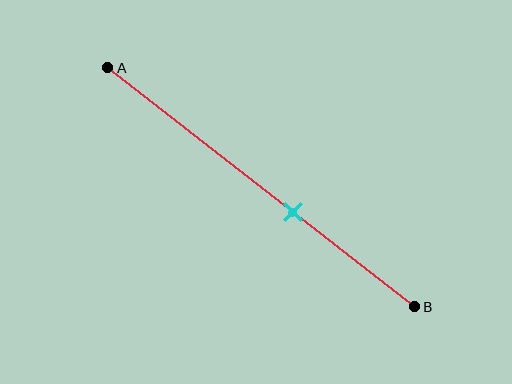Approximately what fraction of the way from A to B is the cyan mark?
The cyan mark is approximately 60% of the way from A to B.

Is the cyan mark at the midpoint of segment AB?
No, the mark is at about 60% from A, not at the 50% midpoint.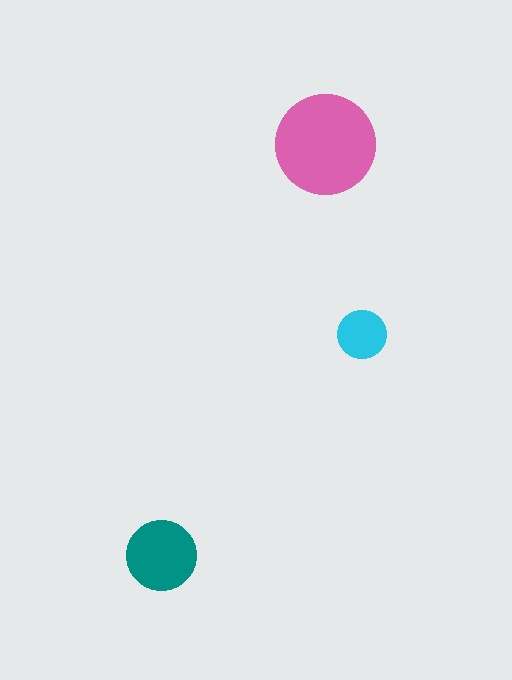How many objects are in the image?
There are 3 objects in the image.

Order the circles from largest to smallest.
the pink one, the teal one, the cyan one.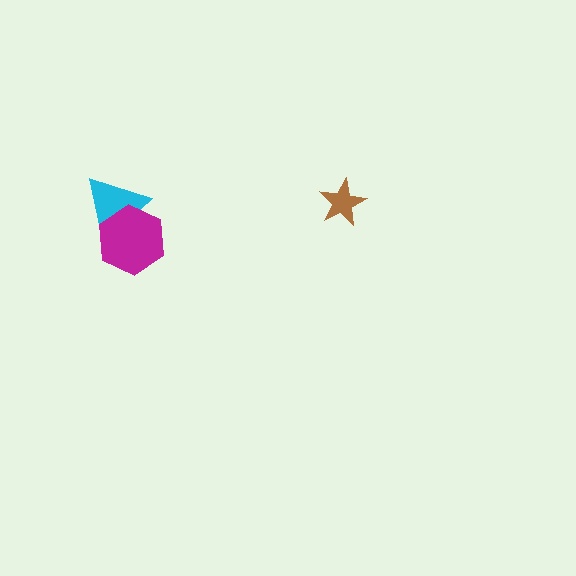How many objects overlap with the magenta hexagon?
1 object overlaps with the magenta hexagon.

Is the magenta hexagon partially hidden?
No, no other shape covers it.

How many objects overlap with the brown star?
0 objects overlap with the brown star.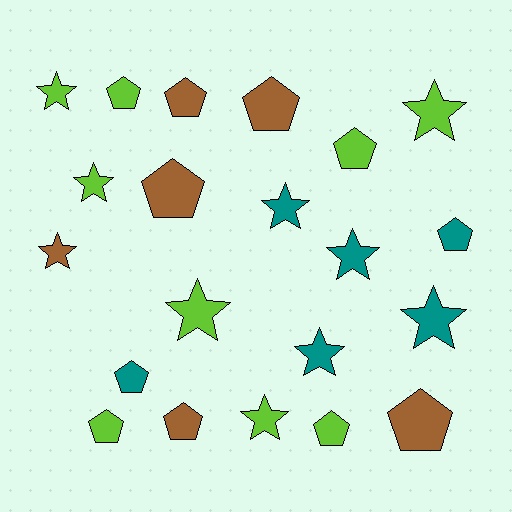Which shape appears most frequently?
Pentagon, with 11 objects.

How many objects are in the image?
There are 21 objects.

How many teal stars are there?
There are 4 teal stars.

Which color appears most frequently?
Lime, with 9 objects.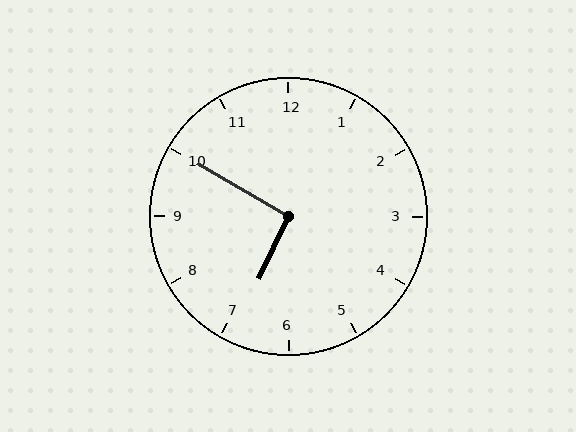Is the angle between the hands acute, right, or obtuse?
It is right.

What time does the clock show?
6:50.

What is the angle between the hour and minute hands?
Approximately 95 degrees.